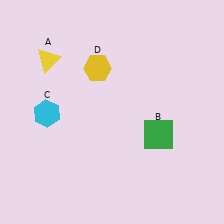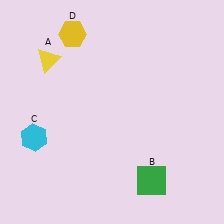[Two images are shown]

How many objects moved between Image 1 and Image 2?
3 objects moved between the two images.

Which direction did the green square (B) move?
The green square (B) moved down.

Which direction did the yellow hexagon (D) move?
The yellow hexagon (D) moved up.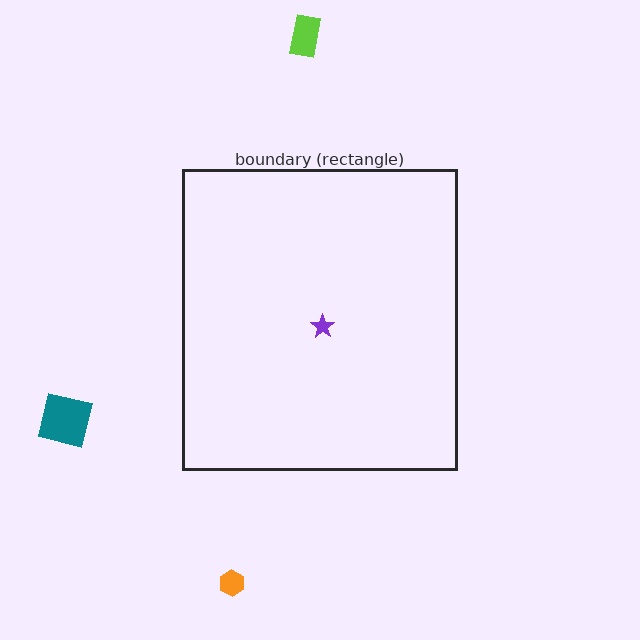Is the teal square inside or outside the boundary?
Outside.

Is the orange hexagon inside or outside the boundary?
Outside.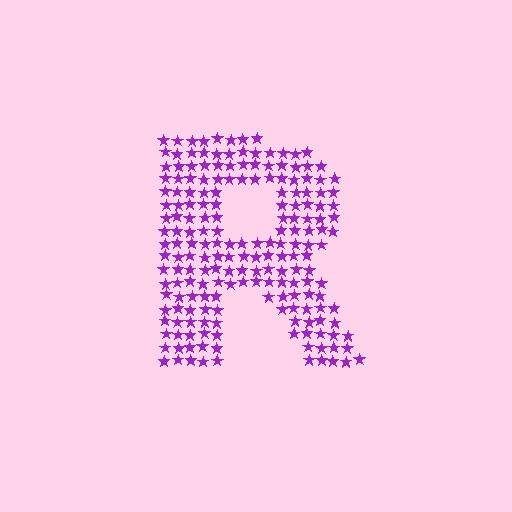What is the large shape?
The large shape is the letter R.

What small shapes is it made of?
It is made of small stars.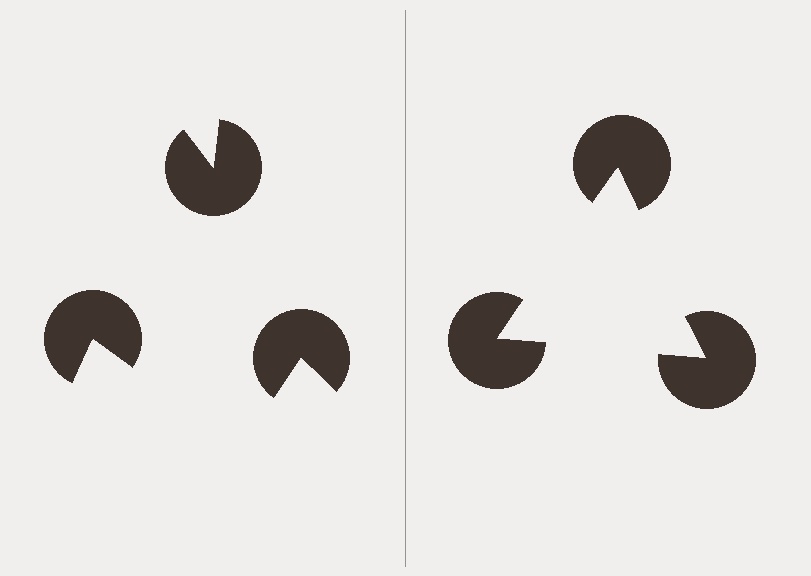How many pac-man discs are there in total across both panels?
6 — 3 on each side.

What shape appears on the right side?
An illusory triangle.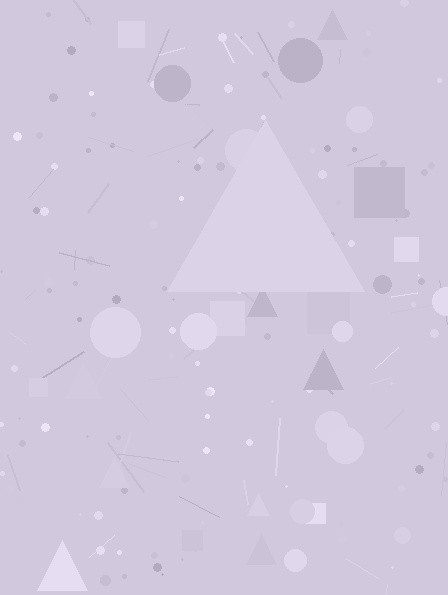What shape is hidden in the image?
A triangle is hidden in the image.